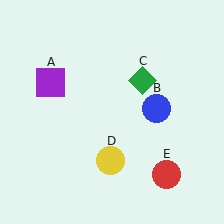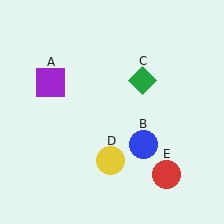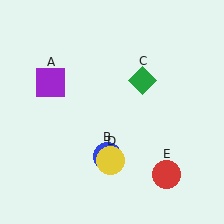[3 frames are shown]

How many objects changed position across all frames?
1 object changed position: blue circle (object B).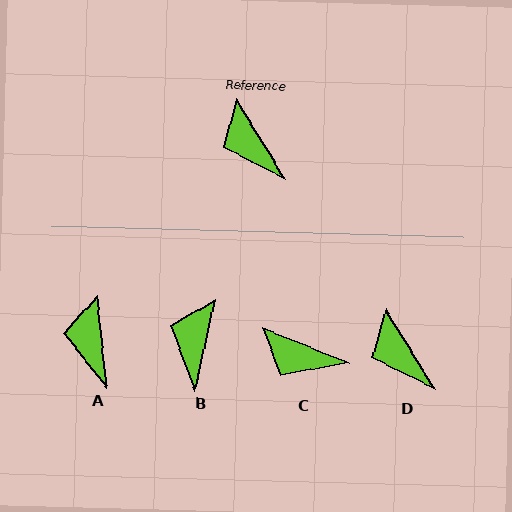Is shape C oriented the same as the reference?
No, it is off by about 36 degrees.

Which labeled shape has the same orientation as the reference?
D.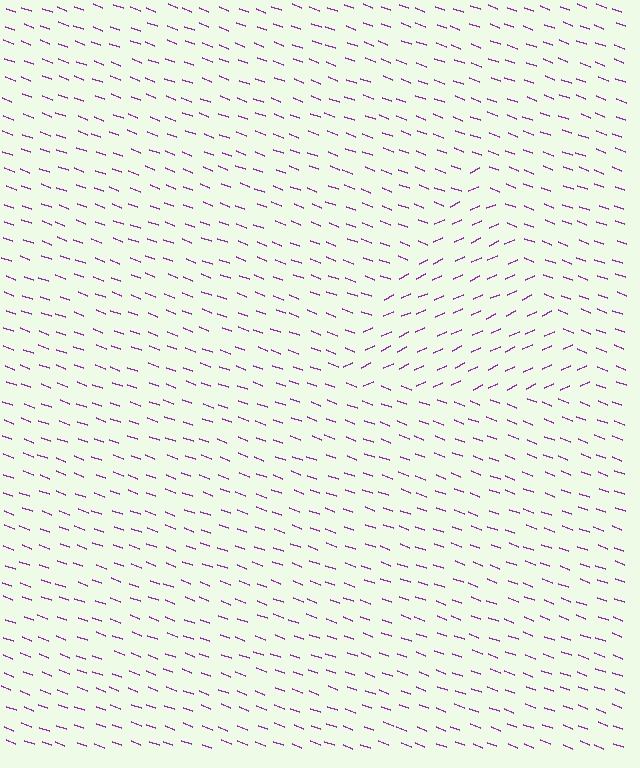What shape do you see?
I see a triangle.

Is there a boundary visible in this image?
Yes, there is a texture boundary formed by a change in line orientation.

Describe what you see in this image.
The image is filled with small purple line segments. A triangle region in the image has lines oriented differently from the surrounding lines, creating a visible texture boundary.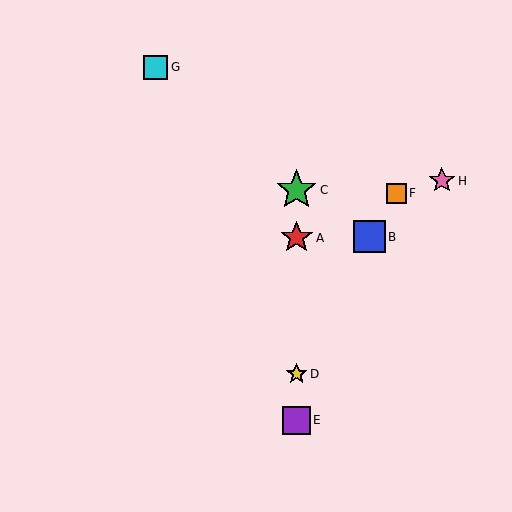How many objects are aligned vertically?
4 objects (A, C, D, E) are aligned vertically.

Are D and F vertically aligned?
No, D is at x≈297 and F is at x≈396.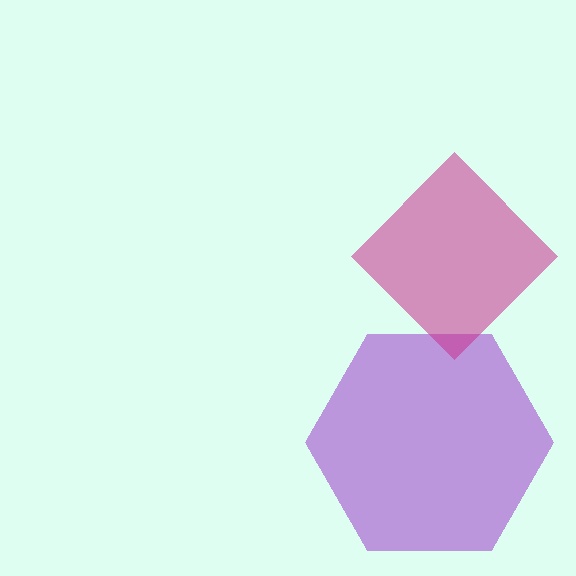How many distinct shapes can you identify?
There are 2 distinct shapes: a purple hexagon, a magenta diamond.